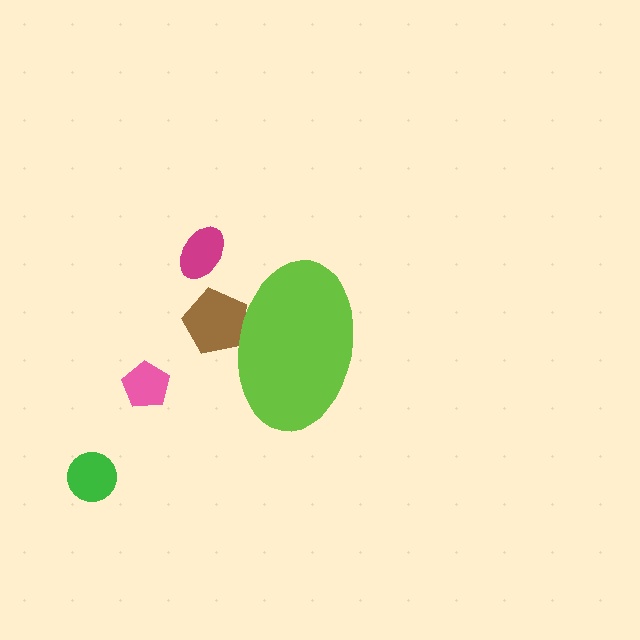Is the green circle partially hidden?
No, the green circle is fully visible.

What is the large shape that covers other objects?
A lime ellipse.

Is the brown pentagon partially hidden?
Yes, the brown pentagon is partially hidden behind the lime ellipse.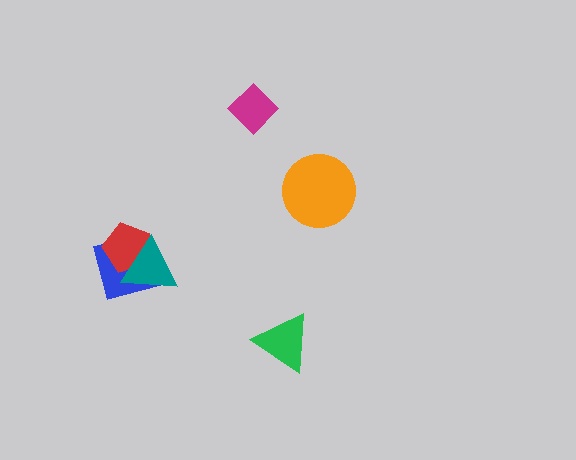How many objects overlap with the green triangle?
0 objects overlap with the green triangle.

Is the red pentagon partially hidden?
Yes, it is partially covered by another shape.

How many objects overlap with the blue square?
2 objects overlap with the blue square.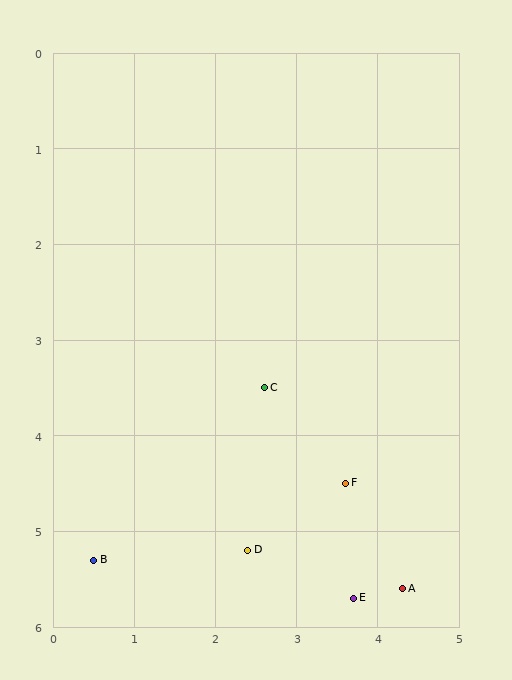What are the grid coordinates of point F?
Point F is at approximately (3.6, 4.5).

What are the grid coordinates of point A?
Point A is at approximately (4.3, 5.6).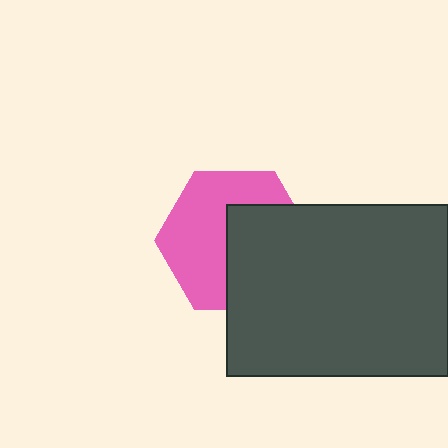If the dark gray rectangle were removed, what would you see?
You would see the complete pink hexagon.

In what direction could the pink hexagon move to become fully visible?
The pink hexagon could move left. That would shift it out from behind the dark gray rectangle entirely.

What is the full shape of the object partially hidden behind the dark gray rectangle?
The partially hidden object is a pink hexagon.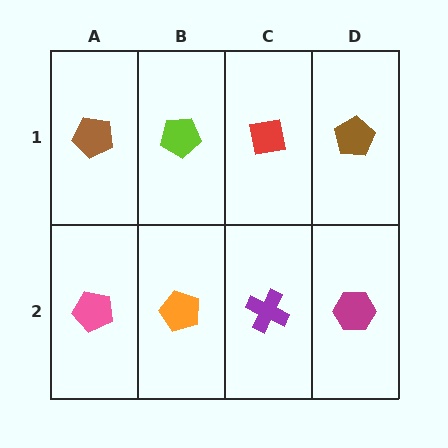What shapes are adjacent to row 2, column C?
A red square (row 1, column C), an orange pentagon (row 2, column B), a magenta hexagon (row 2, column D).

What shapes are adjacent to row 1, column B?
An orange pentagon (row 2, column B), a brown pentagon (row 1, column A), a red square (row 1, column C).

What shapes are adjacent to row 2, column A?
A brown pentagon (row 1, column A), an orange pentagon (row 2, column B).